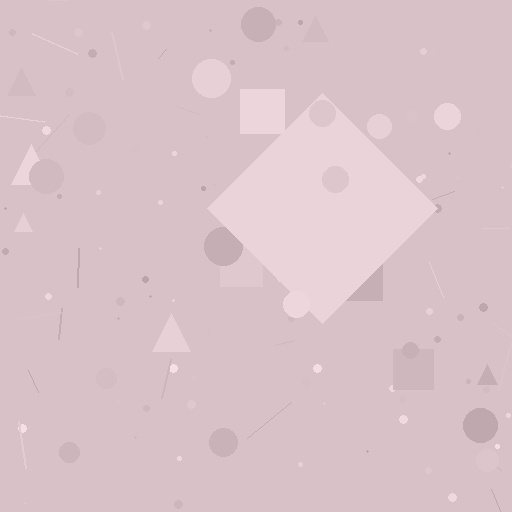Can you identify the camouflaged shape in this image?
The camouflaged shape is a diamond.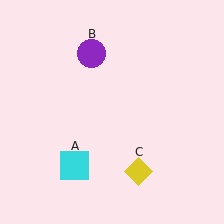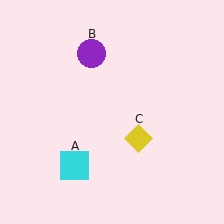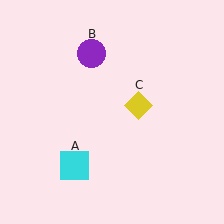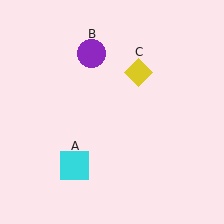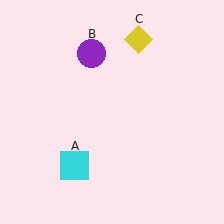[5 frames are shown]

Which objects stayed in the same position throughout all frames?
Cyan square (object A) and purple circle (object B) remained stationary.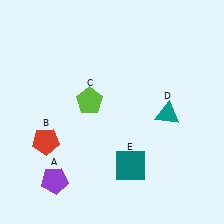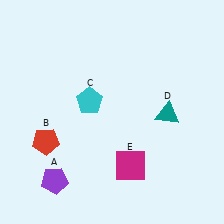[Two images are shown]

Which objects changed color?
C changed from lime to cyan. E changed from teal to magenta.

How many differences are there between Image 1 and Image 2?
There are 2 differences between the two images.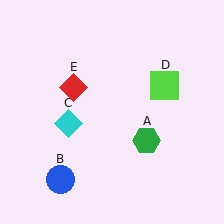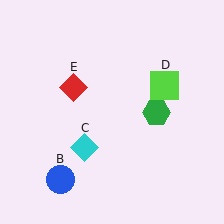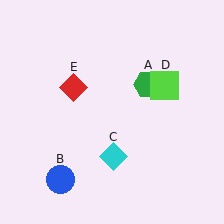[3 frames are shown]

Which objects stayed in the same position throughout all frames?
Blue circle (object B) and lime square (object D) and red diamond (object E) remained stationary.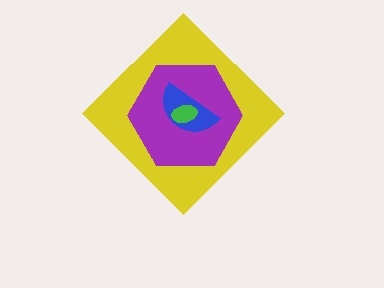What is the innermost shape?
The green ellipse.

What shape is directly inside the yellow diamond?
The purple hexagon.